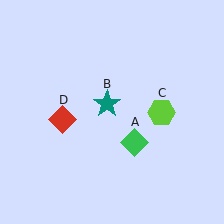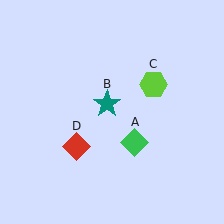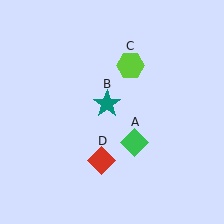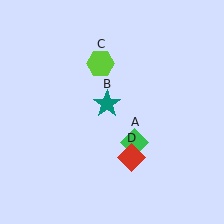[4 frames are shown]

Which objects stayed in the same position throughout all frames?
Green diamond (object A) and teal star (object B) remained stationary.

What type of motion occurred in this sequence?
The lime hexagon (object C), red diamond (object D) rotated counterclockwise around the center of the scene.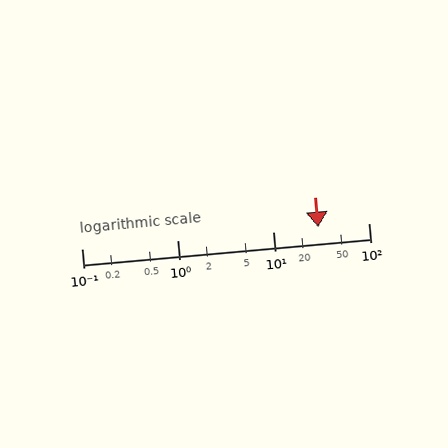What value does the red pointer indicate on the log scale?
The pointer indicates approximately 30.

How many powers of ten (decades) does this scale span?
The scale spans 3 decades, from 0.1 to 100.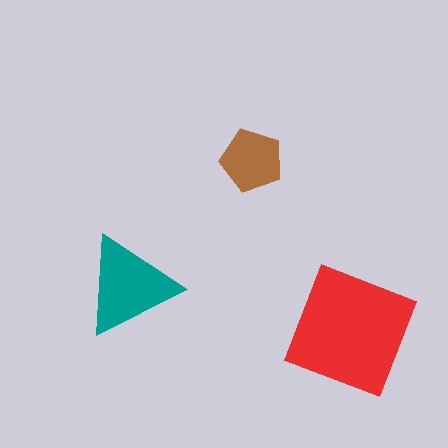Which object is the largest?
The red square.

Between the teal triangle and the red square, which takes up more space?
The red square.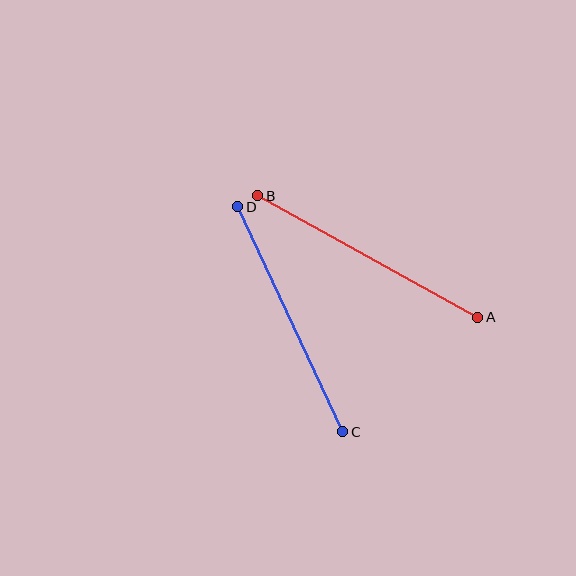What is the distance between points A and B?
The distance is approximately 251 pixels.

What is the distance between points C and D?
The distance is approximately 249 pixels.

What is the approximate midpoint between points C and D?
The midpoint is at approximately (290, 319) pixels.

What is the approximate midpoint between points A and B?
The midpoint is at approximately (368, 257) pixels.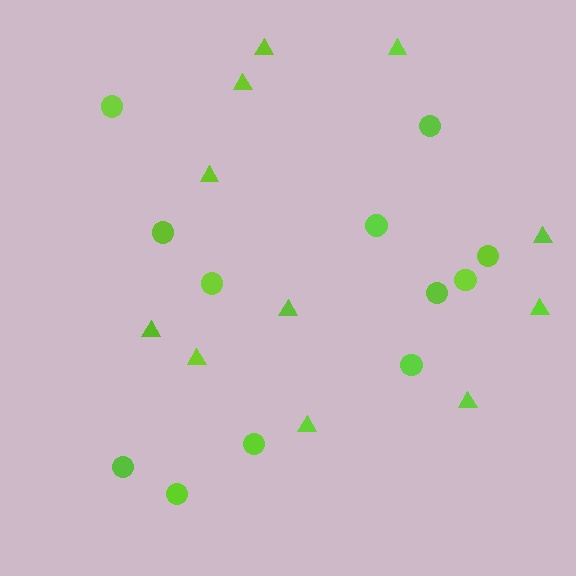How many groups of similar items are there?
There are 2 groups: one group of circles (12) and one group of triangles (11).